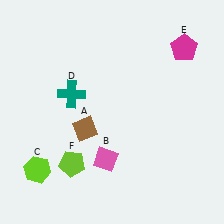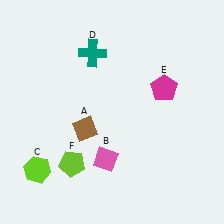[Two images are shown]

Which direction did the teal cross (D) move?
The teal cross (D) moved up.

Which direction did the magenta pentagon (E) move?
The magenta pentagon (E) moved down.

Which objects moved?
The objects that moved are: the teal cross (D), the magenta pentagon (E).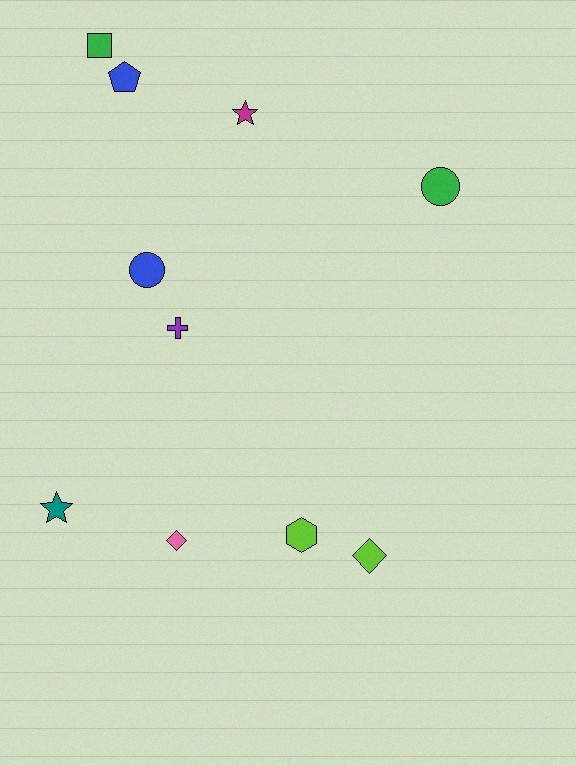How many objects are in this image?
There are 10 objects.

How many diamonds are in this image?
There are 2 diamonds.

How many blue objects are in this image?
There are 2 blue objects.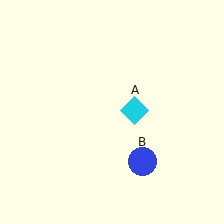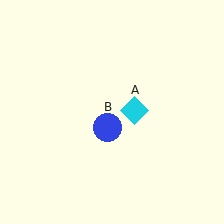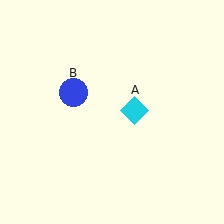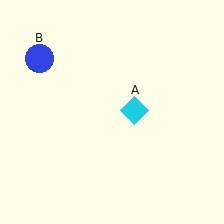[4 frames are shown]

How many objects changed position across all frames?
1 object changed position: blue circle (object B).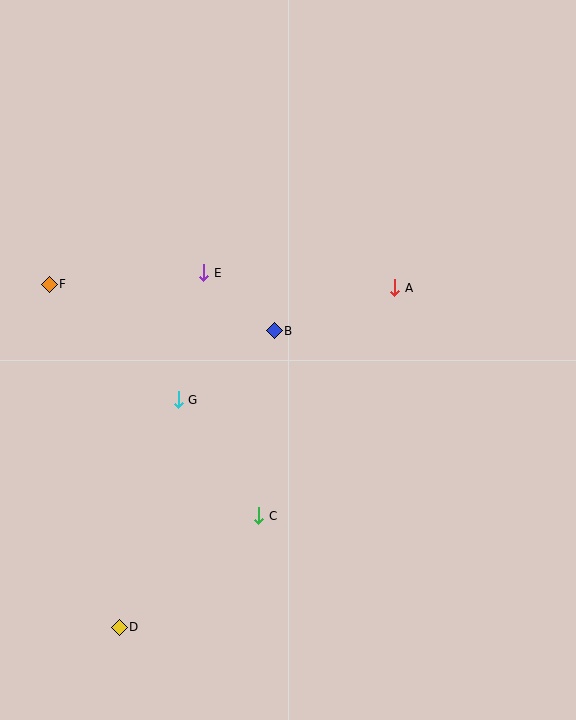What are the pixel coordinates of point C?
Point C is at (259, 516).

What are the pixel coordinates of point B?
Point B is at (274, 331).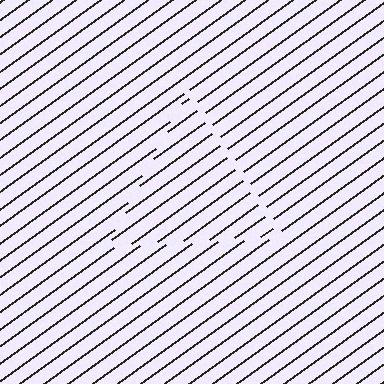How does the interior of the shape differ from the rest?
The interior of the shape contains the same grating, shifted by half a period — the contour is defined by the phase discontinuity where line-ends from the inner and outer gratings abut.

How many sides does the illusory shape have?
3 sides — the line-ends trace a triangle.